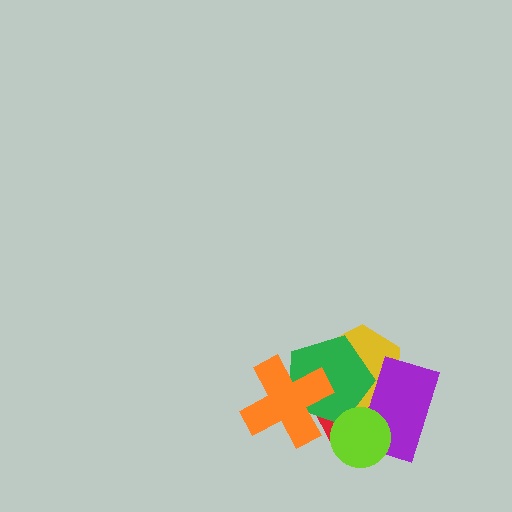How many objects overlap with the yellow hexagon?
4 objects overlap with the yellow hexagon.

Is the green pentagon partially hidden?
Yes, it is partially covered by another shape.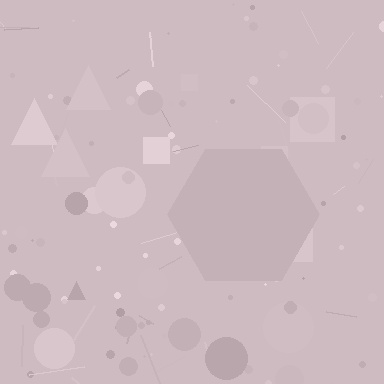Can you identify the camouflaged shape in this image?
The camouflaged shape is a hexagon.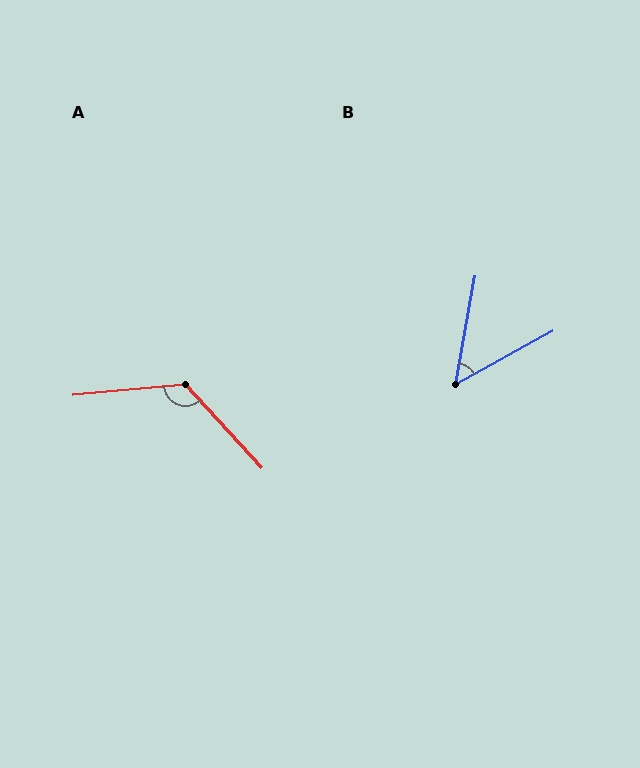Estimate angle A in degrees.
Approximately 127 degrees.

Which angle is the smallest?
B, at approximately 51 degrees.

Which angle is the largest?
A, at approximately 127 degrees.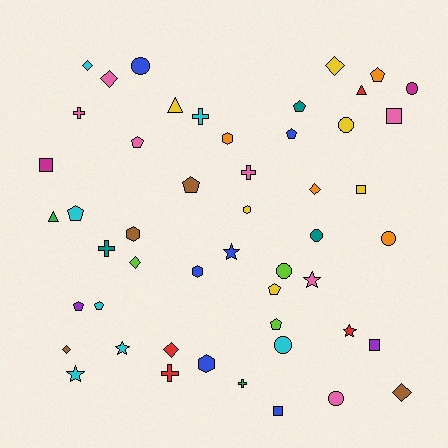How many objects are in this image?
There are 50 objects.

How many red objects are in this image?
There are 4 red objects.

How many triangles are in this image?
There are 3 triangles.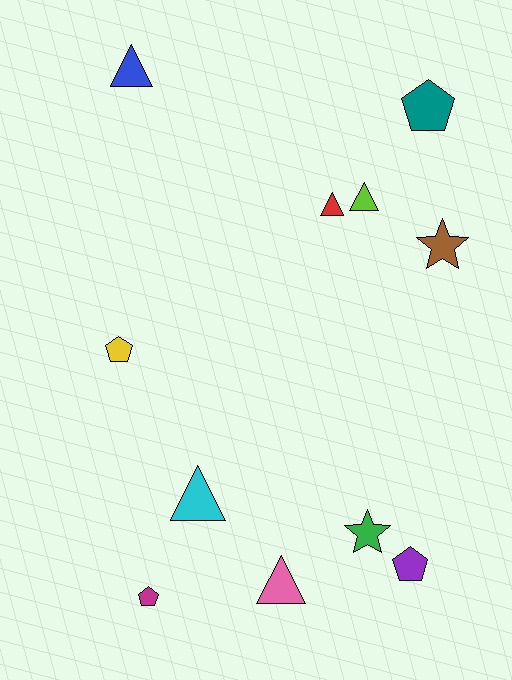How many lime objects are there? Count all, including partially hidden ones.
There is 1 lime object.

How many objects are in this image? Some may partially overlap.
There are 11 objects.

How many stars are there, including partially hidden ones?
There are 2 stars.